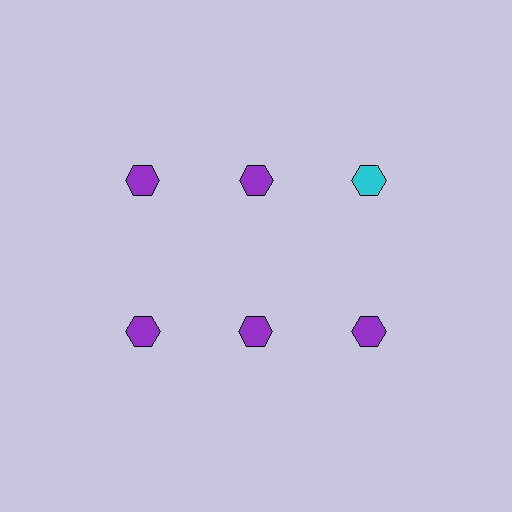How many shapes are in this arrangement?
There are 6 shapes arranged in a grid pattern.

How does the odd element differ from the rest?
It has a different color: cyan instead of purple.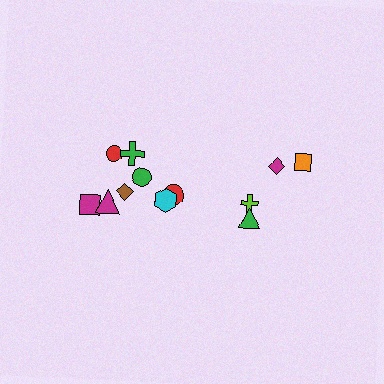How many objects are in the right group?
There are 4 objects.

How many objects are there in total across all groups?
There are 12 objects.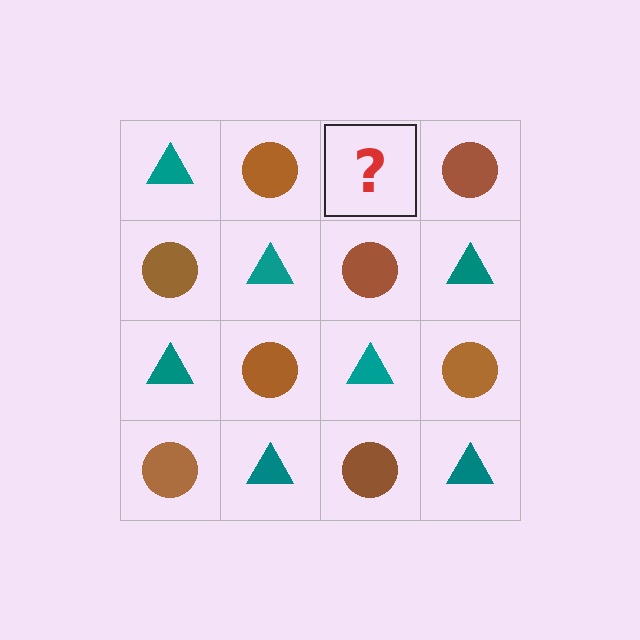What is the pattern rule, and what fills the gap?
The rule is that it alternates teal triangle and brown circle in a checkerboard pattern. The gap should be filled with a teal triangle.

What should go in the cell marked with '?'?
The missing cell should contain a teal triangle.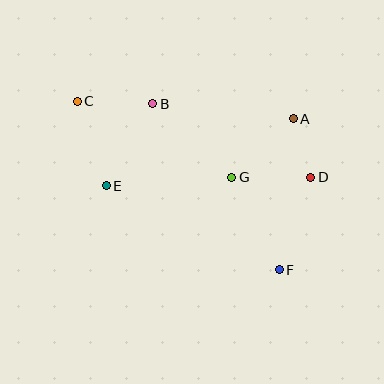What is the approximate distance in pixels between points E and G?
The distance between E and G is approximately 126 pixels.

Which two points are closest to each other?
Points A and D are closest to each other.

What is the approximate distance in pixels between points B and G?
The distance between B and G is approximately 108 pixels.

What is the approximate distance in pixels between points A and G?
The distance between A and G is approximately 85 pixels.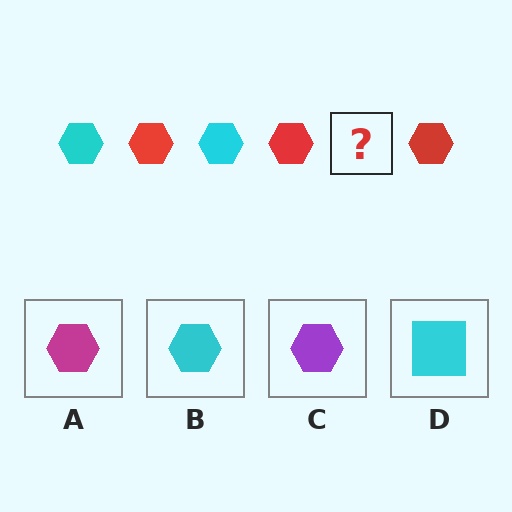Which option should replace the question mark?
Option B.